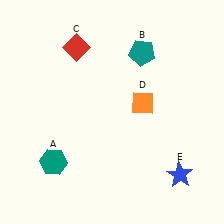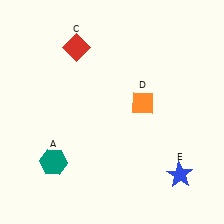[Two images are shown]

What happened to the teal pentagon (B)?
The teal pentagon (B) was removed in Image 2. It was in the top-right area of Image 1.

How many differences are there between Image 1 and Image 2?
There is 1 difference between the two images.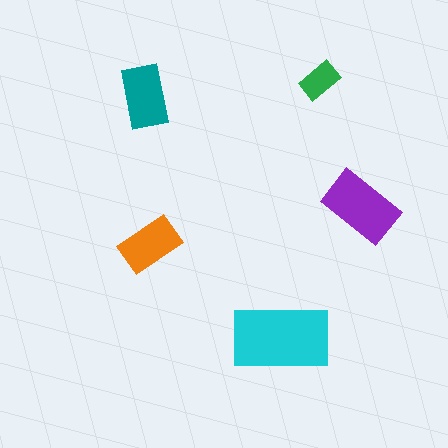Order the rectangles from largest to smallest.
the cyan one, the purple one, the teal one, the orange one, the green one.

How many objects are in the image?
There are 5 objects in the image.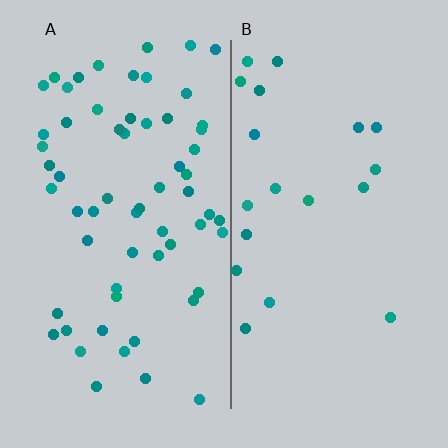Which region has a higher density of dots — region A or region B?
A (the left).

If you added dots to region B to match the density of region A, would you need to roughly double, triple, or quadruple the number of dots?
Approximately triple.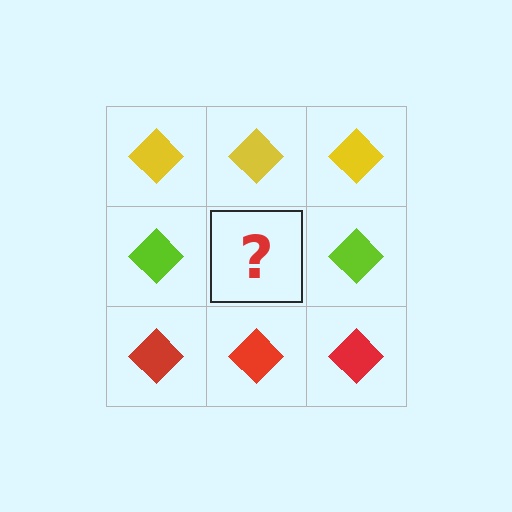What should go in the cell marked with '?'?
The missing cell should contain a lime diamond.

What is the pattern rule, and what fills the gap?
The rule is that each row has a consistent color. The gap should be filled with a lime diamond.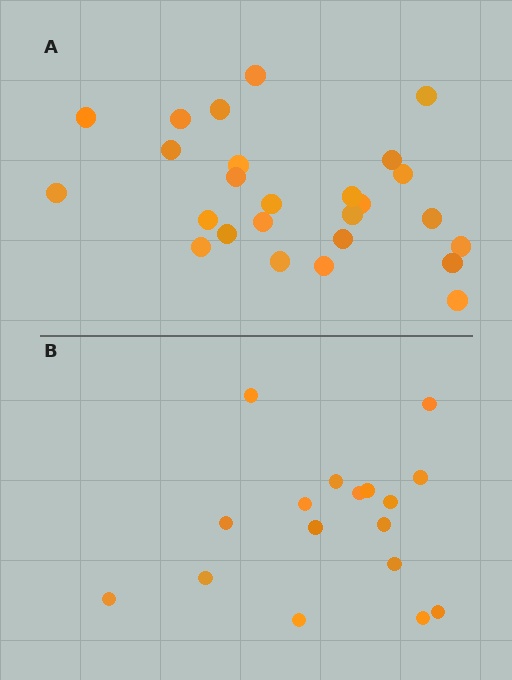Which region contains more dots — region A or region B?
Region A (the top region) has more dots.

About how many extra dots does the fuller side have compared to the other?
Region A has roughly 8 or so more dots than region B.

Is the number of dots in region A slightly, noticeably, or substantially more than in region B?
Region A has substantially more. The ratio is roughly 1.5 to 1.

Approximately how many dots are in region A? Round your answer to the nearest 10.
About 30 dots. (The exact count is 26, which rounds to 30.)